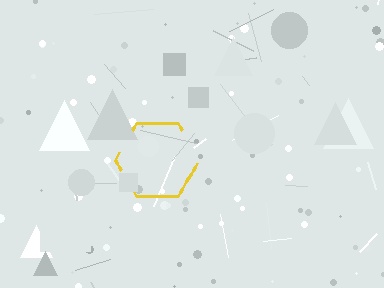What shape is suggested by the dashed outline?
The dashed outline suggests a hexagon.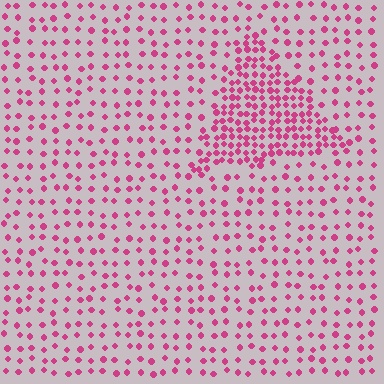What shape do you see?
I see a triangle.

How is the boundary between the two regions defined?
The boundary is defined by a change in element density (approximately 2.4x ratio). All elements are the same color, size, and shape.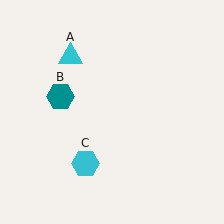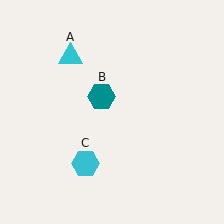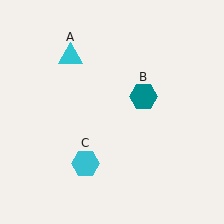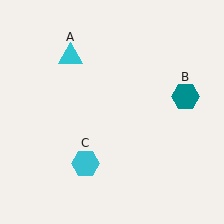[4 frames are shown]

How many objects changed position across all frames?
1 object changed position: teal hexagon (object B).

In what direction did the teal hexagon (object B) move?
The teal hexagon (object B) moved right.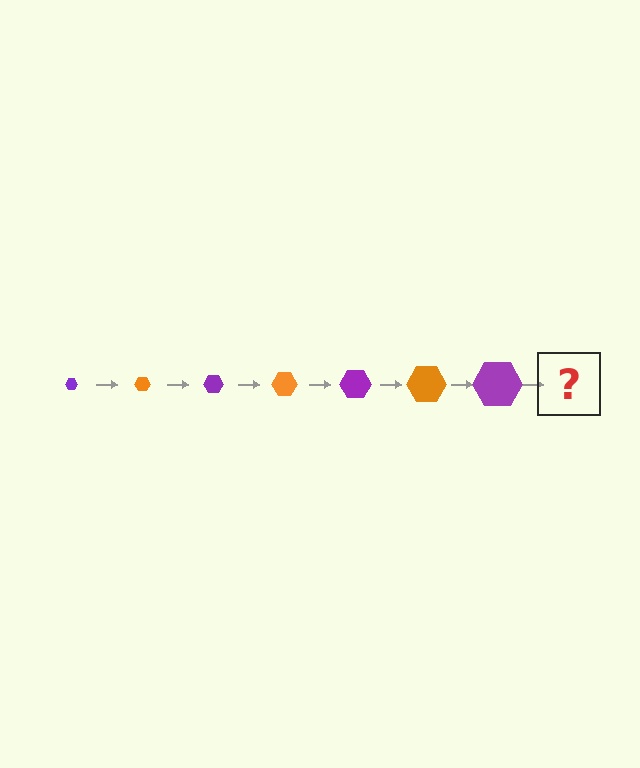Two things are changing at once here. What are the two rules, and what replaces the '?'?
The two rules are that the hexagon grows larger each step and the color cycles through purple and orange. The '?' should be an orange hexagon, larger than the previous one.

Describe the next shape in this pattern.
It should be an orange hexagon, larger than the previous one.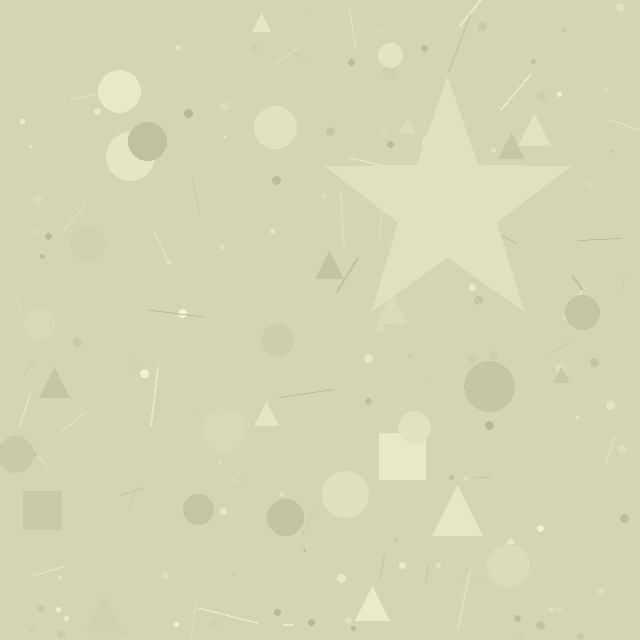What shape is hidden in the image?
A star is hidden in the image.